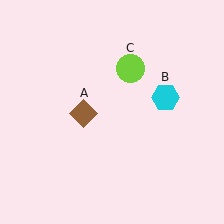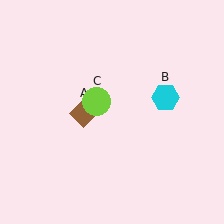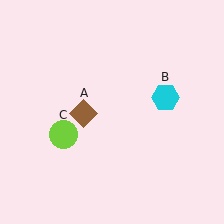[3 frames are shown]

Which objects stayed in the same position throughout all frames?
Brown diamond (object A) and cyan hexagon (object B) remained stationary.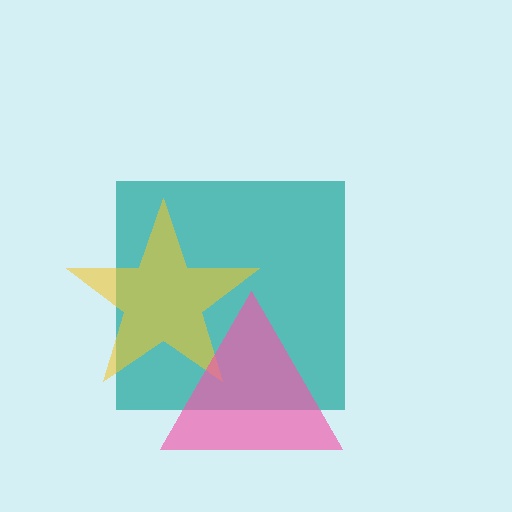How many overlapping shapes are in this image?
There are 3 overlapping shapes in the image.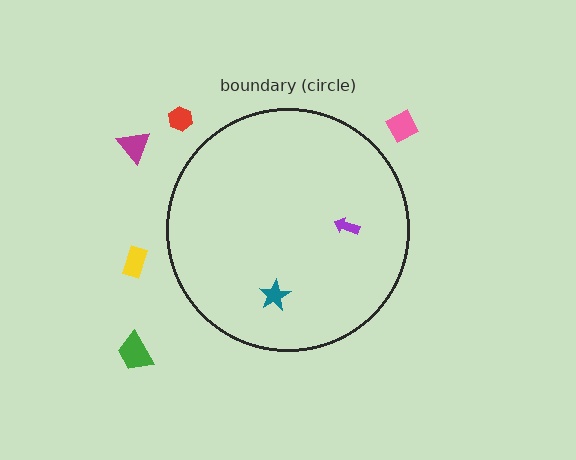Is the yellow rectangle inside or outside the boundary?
Outside.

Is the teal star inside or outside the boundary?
Inside.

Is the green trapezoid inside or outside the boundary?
Outside.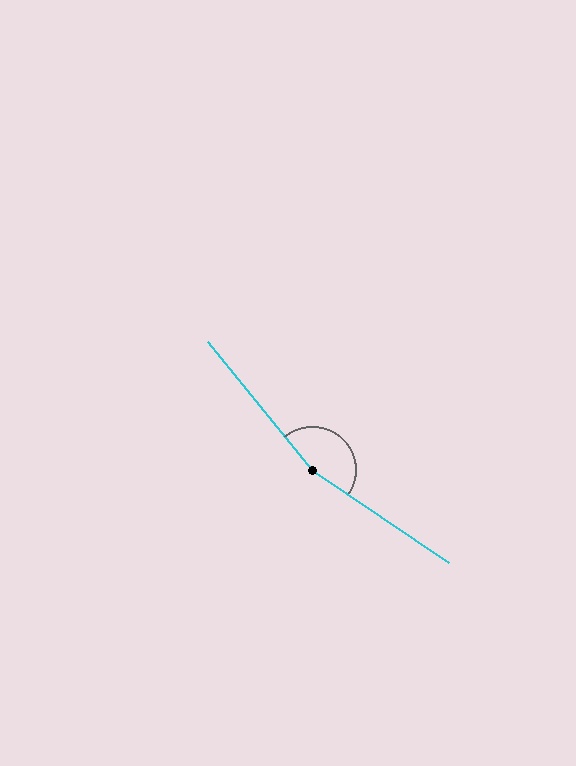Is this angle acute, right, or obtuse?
It is obtuse.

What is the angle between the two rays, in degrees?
Approximately 163 degrees.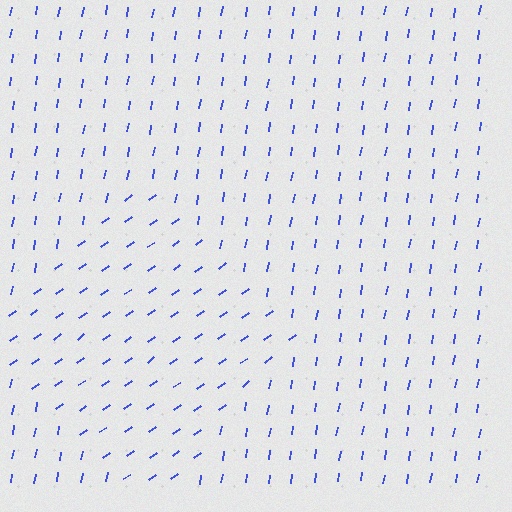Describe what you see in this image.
The image is filled with small blue line segments. A diamond region in the image has lines oriented differently from the surrounding lines, creating a visible texture boundary.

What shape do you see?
I see a diamond.